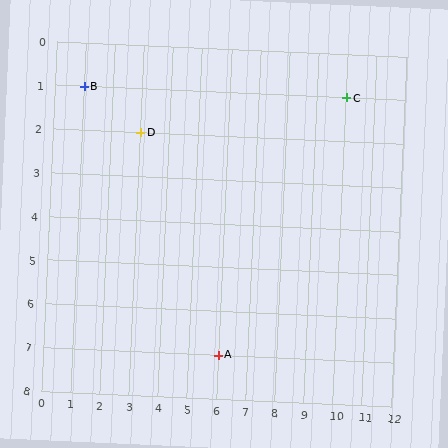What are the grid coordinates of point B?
Point B is at grid coordinates (1, 1).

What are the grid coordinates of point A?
Point A is at grid coordinates (6, 7).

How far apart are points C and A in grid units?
Points C and A are 4 columns and 6 rows apart (about 7.2 grid units diagonally).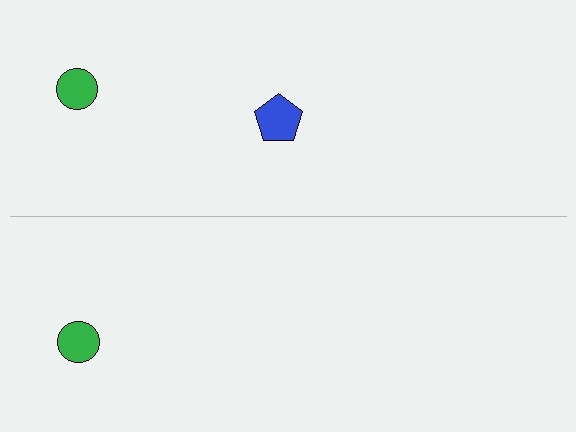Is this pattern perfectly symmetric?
No, the pattern is not perfectly symmetric. A blue pentagon is missing from the bottom side.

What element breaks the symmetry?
A blue pentagon is missing from the bottom side.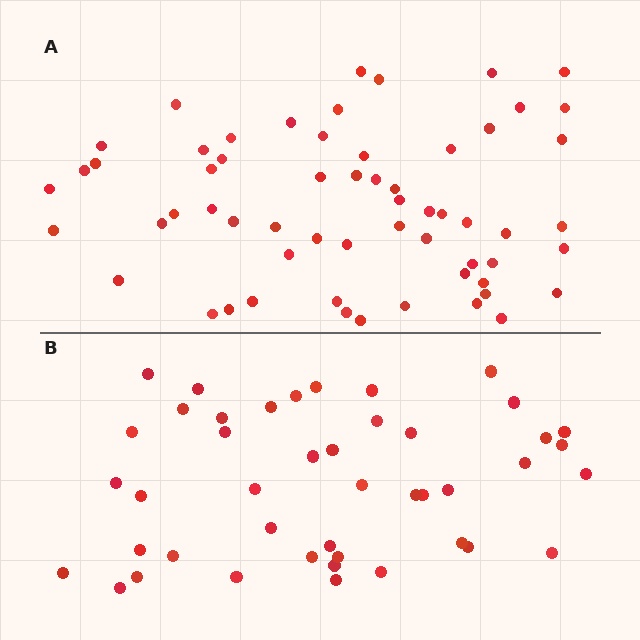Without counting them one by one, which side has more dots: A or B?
Region A (the top region) has more dots.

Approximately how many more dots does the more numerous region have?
Region A has approximately 15 more dots than region B.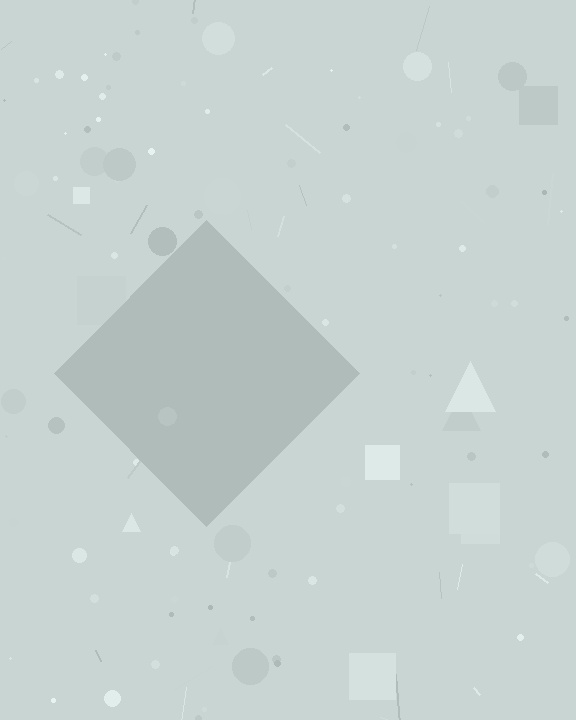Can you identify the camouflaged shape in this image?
The camouflaged shape is a diamond.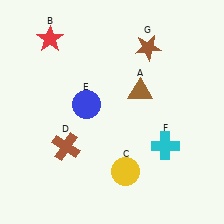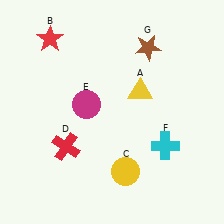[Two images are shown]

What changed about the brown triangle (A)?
In Image 1, A is brown. In Image 2, it changed to yellow.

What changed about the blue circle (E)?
In Image 1, E is blue. In Image 2, it changed to magenta.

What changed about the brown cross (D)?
In Image 1, D is brown. In Image 2, it changed to red.